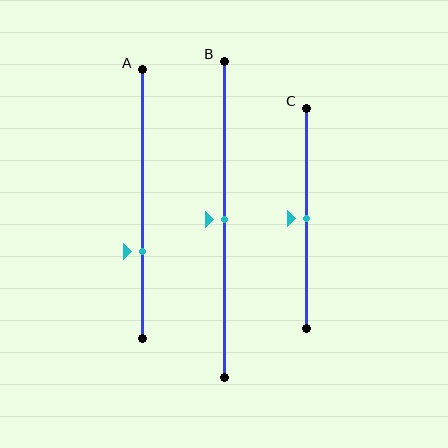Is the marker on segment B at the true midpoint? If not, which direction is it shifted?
Yes, the marker on segment B is at the true midpoint.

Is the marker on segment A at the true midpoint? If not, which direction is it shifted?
No, the marker on segment A is shifted downward by about 18% of the segment length.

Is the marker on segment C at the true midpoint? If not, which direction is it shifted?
Yes, the marker on segment C is at the true midpoint.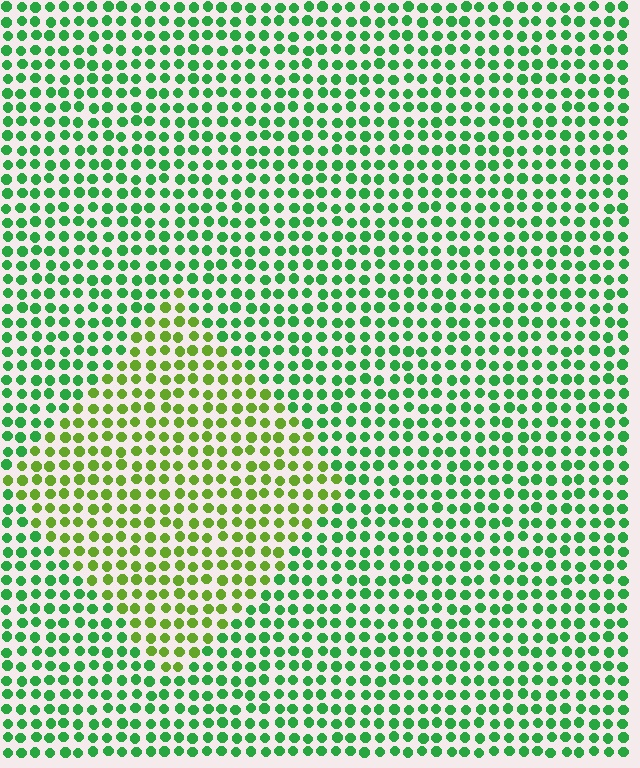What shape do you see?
I see a diamond.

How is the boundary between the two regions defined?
The boundary is defined purely by a slight shift in hue (about 39 degrees). Spacing, size, and orientation are identical on both sides.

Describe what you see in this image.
The image is filled with small green elements in a uniform arrangement. A diamond-shaped region is visible where the elements are tinted to a slightly different hue, forming a subtle color boundary.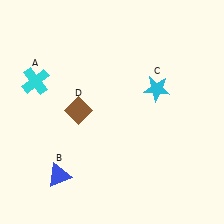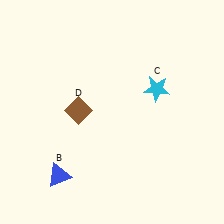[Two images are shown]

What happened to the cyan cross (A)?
The cyan cross (A) was removed in Image 2. It was in the top-left area of Image 1.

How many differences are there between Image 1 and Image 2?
There is 1 difference between the two images.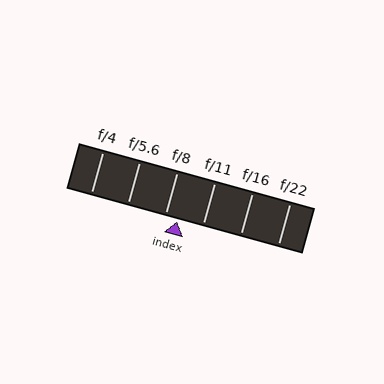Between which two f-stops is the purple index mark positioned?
The index mark is between f/8 and f/11.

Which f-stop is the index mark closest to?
The index mark is closest to f/8.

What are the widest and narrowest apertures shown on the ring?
The widest aperture shown is f/4 and the narrowest is f/22.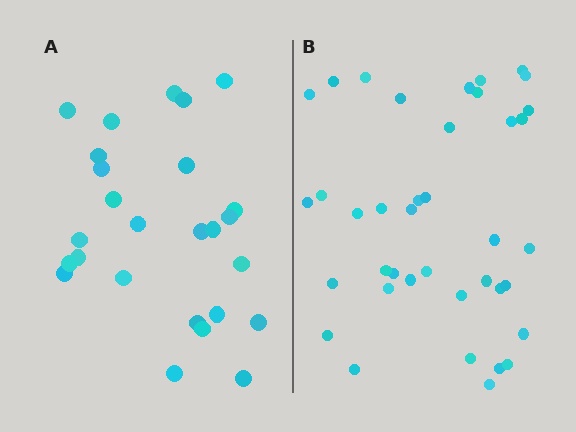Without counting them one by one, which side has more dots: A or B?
Region B (the right region) has more dots.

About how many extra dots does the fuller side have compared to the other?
Region B has approximately 15 more dots than region A.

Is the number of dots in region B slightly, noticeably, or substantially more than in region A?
Region B has substantially more. The ratio is roughly 1.5 to 1.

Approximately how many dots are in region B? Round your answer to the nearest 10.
About 40 dots. (The exact count is 39, which rounds to 40.)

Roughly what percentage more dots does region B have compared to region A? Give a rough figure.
About 50% more.